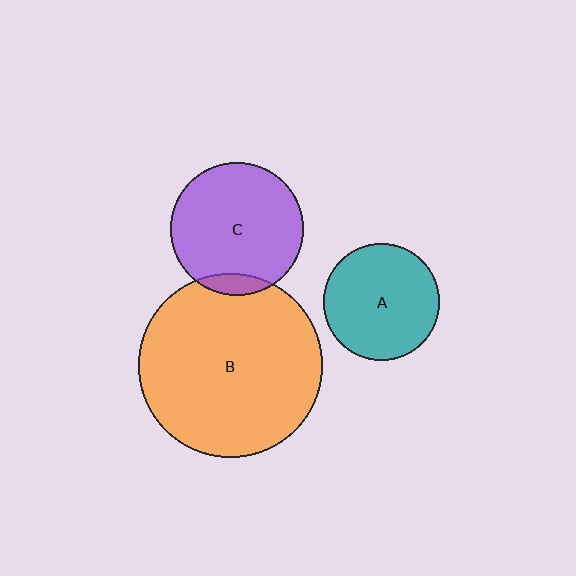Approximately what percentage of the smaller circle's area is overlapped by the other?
Approximately 10%.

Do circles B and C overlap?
Yes.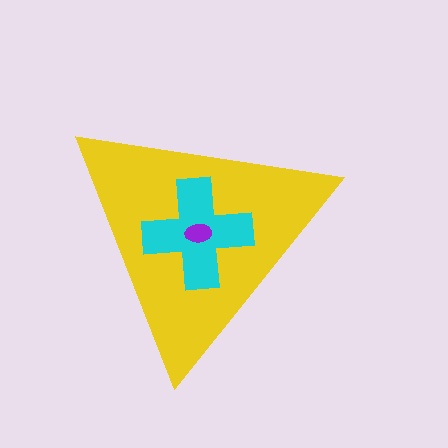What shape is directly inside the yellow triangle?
The cyan cross.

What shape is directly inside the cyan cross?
The purple ellipse.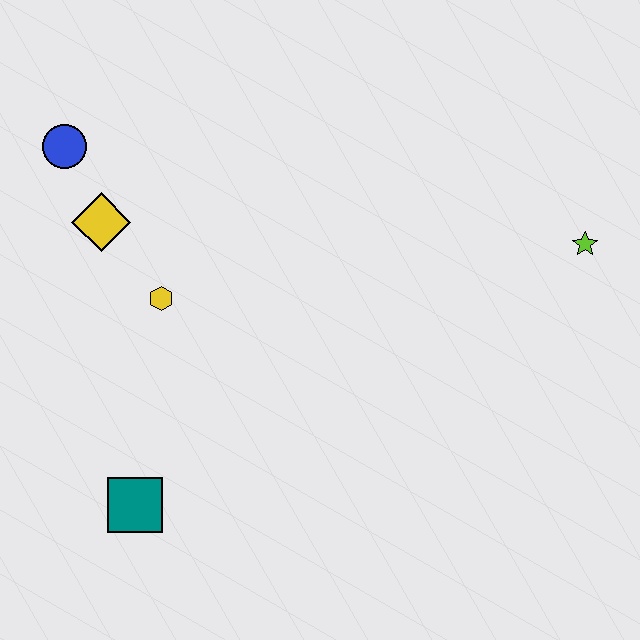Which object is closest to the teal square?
The yellow hexagon is closest to the teal square.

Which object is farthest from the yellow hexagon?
The lime star is farthest from the yellow hexagon.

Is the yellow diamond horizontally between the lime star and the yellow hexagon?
No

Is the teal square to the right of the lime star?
No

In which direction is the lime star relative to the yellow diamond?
The lime star is to the right of the yellow diamond.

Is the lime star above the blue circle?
No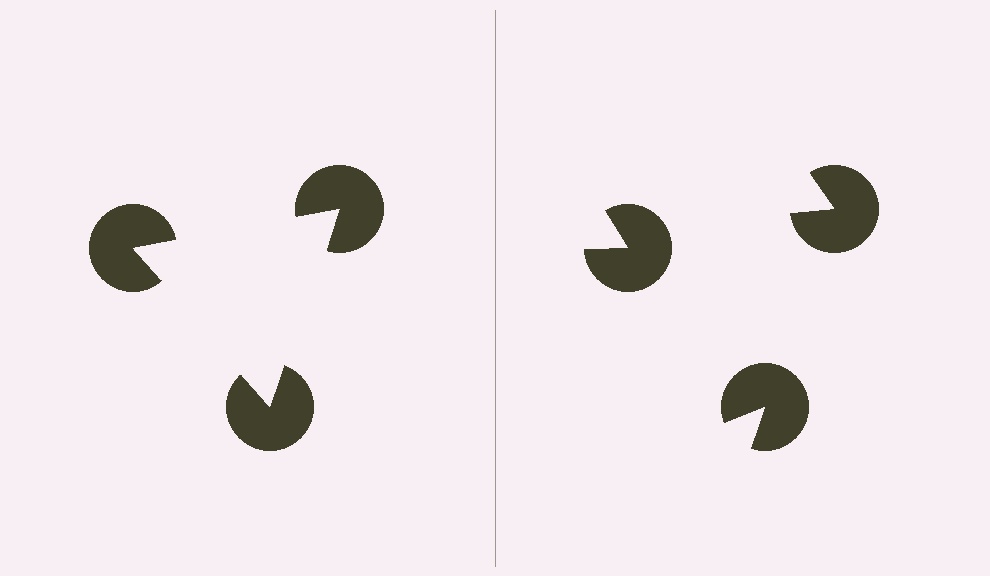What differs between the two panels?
The pac-man discs are positioned identically on both sides; only the wedge orientations differ. On the left they align to a triangle; on the right they are misaligned.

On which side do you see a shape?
An illusory triangle appears on the left side. On the right side the wedge cuts are rotated, so no coherent shape forms.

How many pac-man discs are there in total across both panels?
6 — 3 on each side.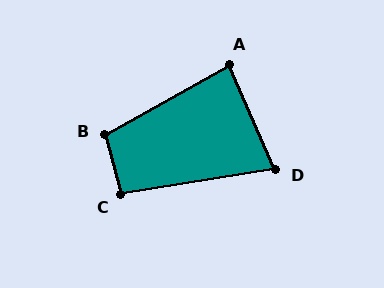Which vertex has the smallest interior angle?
D, at approximately 75 degrees.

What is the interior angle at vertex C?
Approximately 95 degrees (obtuse).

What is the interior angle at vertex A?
Approximately 85 degrees (acute).